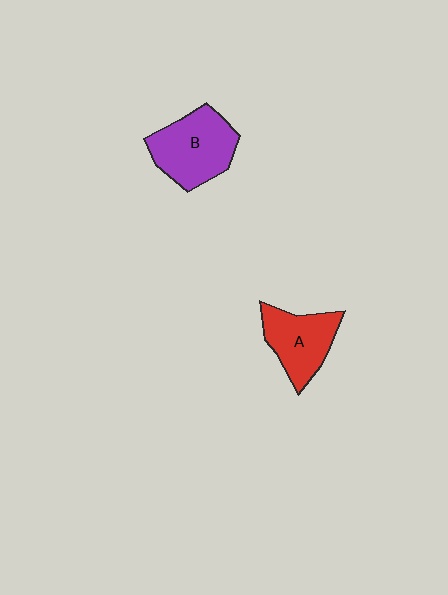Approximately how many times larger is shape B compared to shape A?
Approximately 1.2 times.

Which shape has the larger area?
Shape B (purple).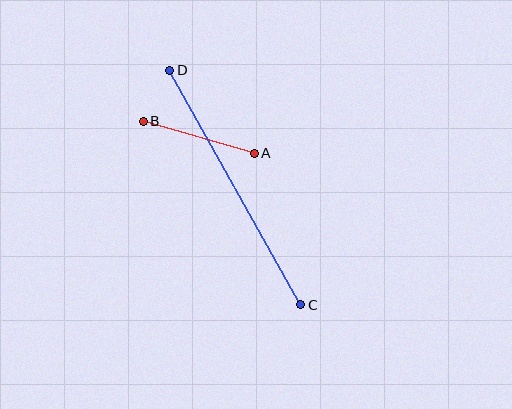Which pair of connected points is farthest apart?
Points C and D are farthest apart.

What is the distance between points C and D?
The distance is approximately 269 pixels.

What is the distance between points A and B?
The distance is approximately 116 pixels.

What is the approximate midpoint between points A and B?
The midpoint is at approximately (199, 137) pixels.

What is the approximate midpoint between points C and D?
The midpoint is at approximately (235, 188) pixels.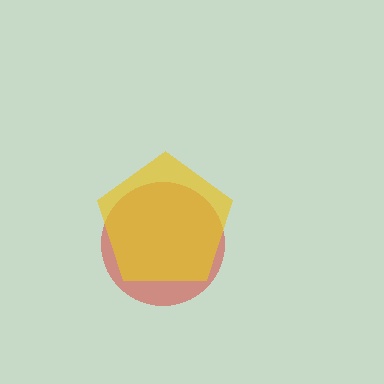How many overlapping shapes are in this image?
There are 2 overlapping shapes in the image.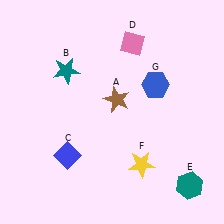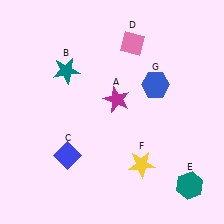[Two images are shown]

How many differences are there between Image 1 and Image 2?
There is 1 difference between the two images.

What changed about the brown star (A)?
In Image 1, A is brown. In Image 2, it changed to magenta.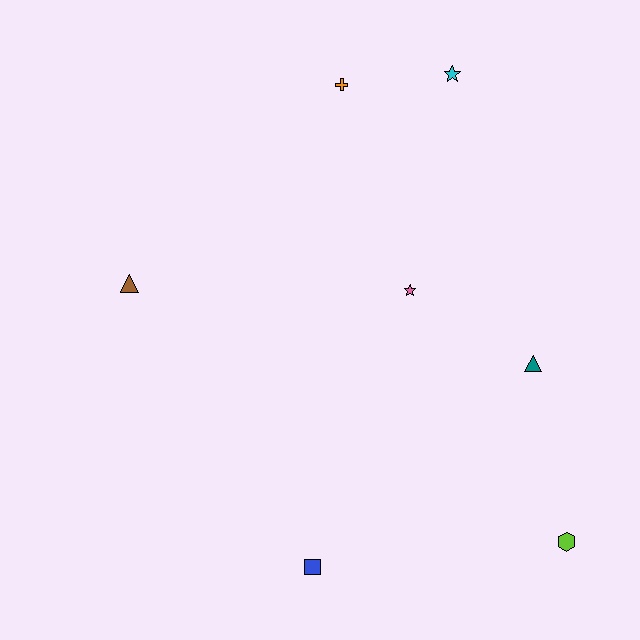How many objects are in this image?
There are 7 objects.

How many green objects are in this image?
There are no green objects.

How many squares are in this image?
There is 1 square.